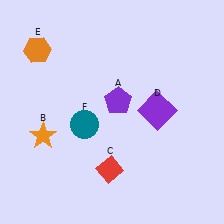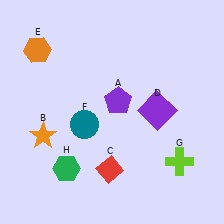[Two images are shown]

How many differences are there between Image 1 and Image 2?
There are 2 differences between the two images.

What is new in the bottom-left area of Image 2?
A green hexagon (H) was added in the bottom-left area of Image 2.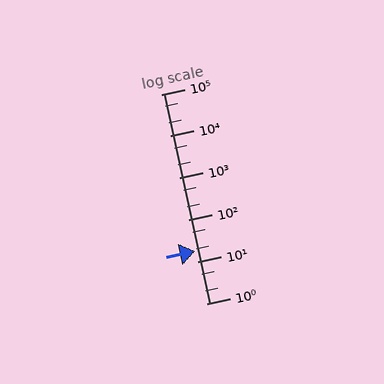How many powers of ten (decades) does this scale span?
The scale spans 5 decades, from 1 to 100000.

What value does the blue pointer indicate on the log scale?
The pointer indicates approximately 18.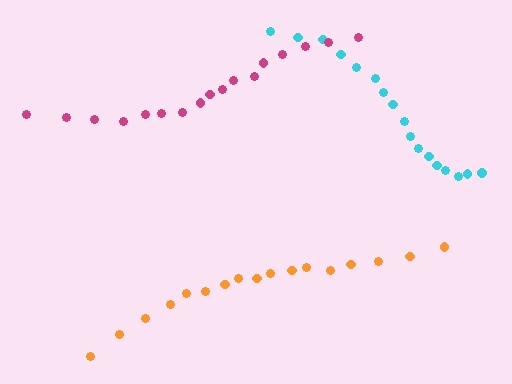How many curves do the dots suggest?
There are 3 distinct paths.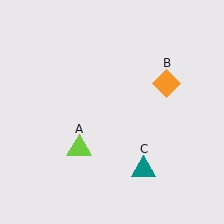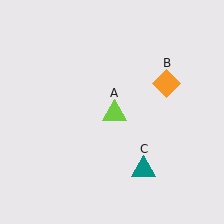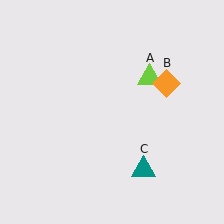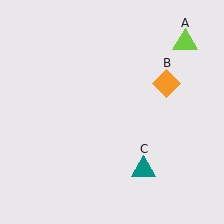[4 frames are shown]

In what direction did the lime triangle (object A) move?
The lime triangle (object A) moved up and to the right.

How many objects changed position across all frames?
1 object changed position: lime triangle (object A).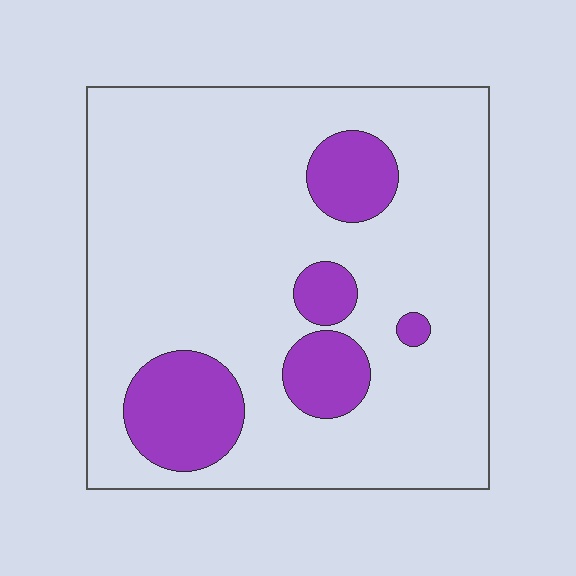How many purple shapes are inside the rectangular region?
5.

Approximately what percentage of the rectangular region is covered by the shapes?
Approximately 20%.